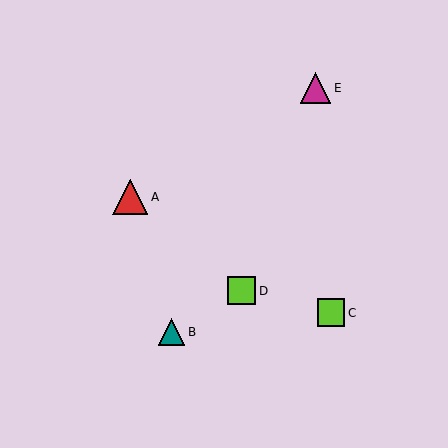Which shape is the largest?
The red triangle (labeled A) is the largest.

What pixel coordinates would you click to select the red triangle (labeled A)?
Click at (130, 197) to select the red triangle A.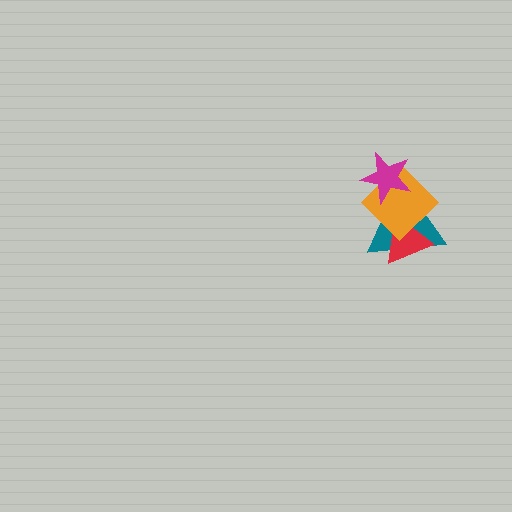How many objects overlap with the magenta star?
2 objects overlap with the magenta star.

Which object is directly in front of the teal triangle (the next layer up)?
The red triangle is directly in front of the teal triangle.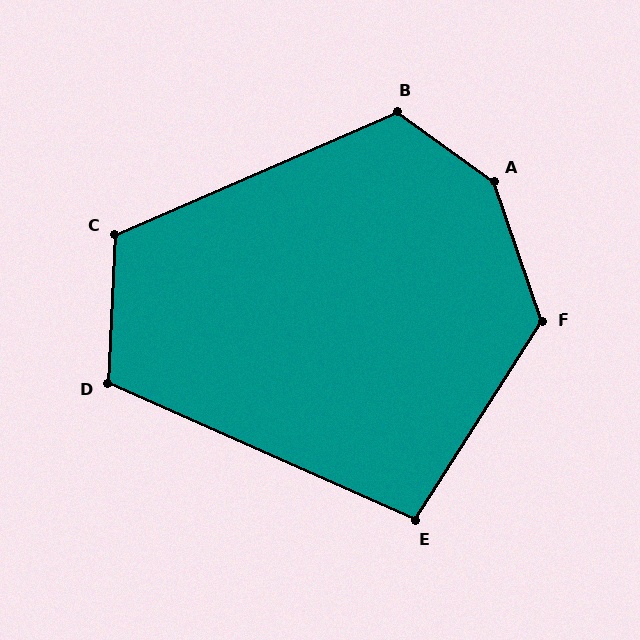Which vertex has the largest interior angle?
A, at approximately 145 degrees.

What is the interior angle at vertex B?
Approximately 121 degrees (obtuse).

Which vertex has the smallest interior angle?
E, at approximately 98 degrees.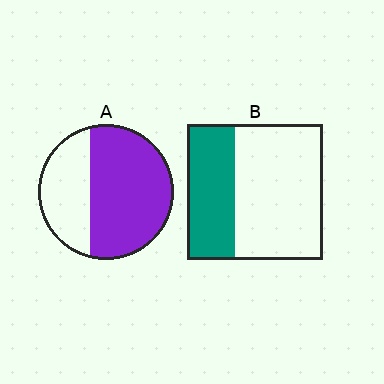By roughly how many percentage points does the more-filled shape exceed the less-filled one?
By roughly 30 percentage points (A over B).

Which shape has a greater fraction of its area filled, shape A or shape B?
Shape A.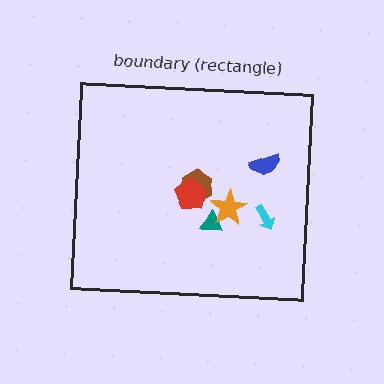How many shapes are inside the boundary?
6 inside, 0 outside.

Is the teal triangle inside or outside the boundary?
Inside.